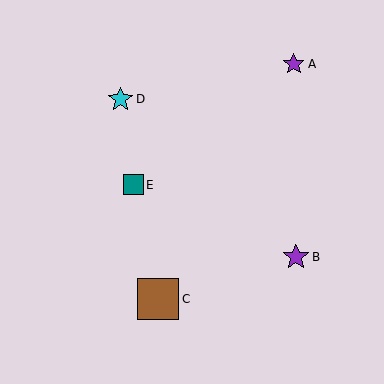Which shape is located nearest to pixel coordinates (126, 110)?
The cyan star (labeled D) at (120, 99) is nearest to that location.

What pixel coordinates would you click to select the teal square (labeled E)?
Click at (133, 185) to select the teal square E.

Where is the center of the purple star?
The center of the purple star is at (294, 64).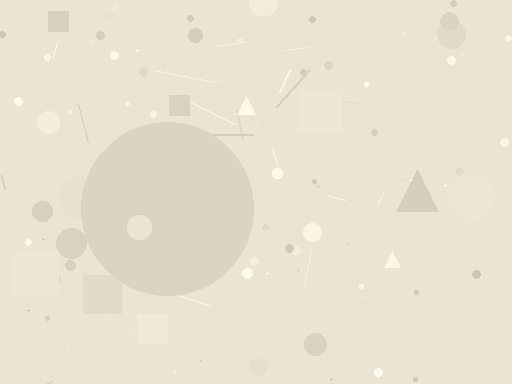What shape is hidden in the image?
A circle is hidden in the image.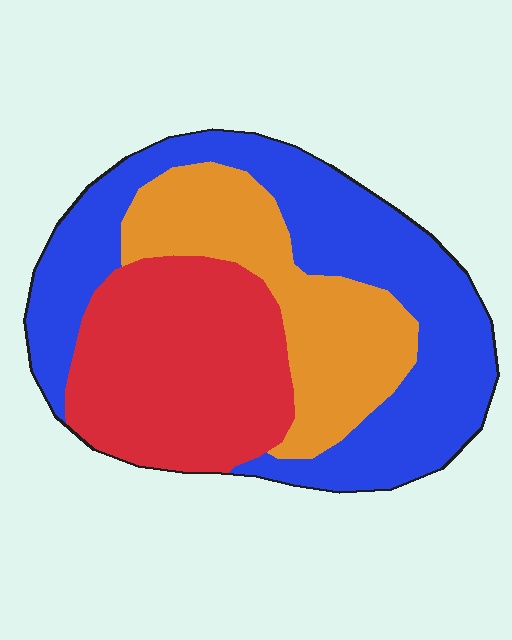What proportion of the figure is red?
Red takes up about one third (1/3) of the figure.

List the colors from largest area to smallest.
From largest to smallest: blue, red, orange.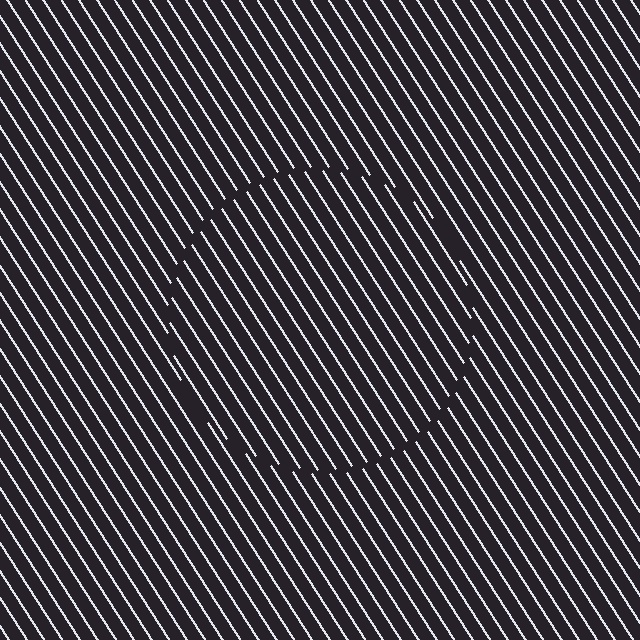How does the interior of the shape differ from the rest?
The interior of the shape contains the same grating, shifted by half a period — the contour is defined by the phase discontinuity where line-ends from the inner and outer gratings abut.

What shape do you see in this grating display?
An illusory circle. The interior of the shape contains the same grating, shifted by half a period — the contour is defined by the phase discontinuity where line-ends from the inner and outer gratings abut.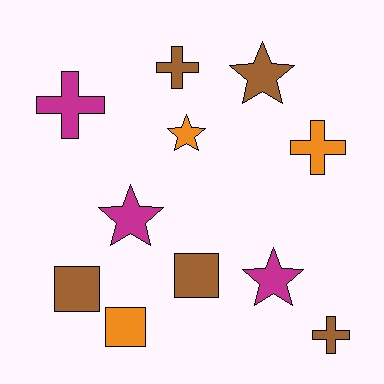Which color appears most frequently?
Brown, with 5 objects.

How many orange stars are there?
There is 1 orange star.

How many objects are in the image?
There are 11 objects.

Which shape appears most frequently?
Cross, with 4 objects.